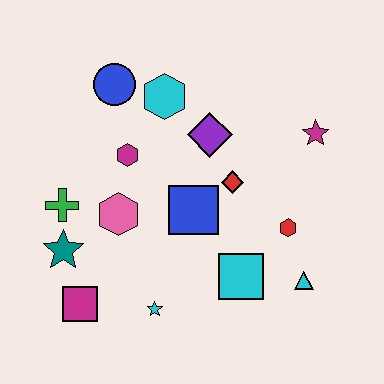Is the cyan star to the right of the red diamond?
No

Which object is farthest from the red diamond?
The magenta square is farthest from the red diamond.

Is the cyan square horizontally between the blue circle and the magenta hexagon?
No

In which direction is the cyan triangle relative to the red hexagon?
The cyan triangle is below the red hexagon.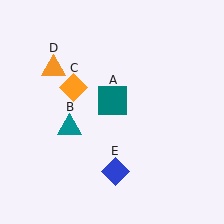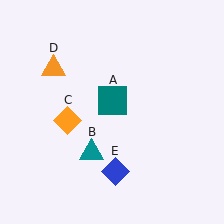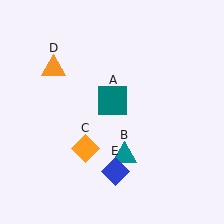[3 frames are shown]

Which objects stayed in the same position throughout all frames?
Teal square (object A) and orange triangle (object D) and blue diamond (object E) remained stationary.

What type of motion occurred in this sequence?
The teal triangle (object B), orange diamond (object C) rotated counterclockwise around the center of the scene.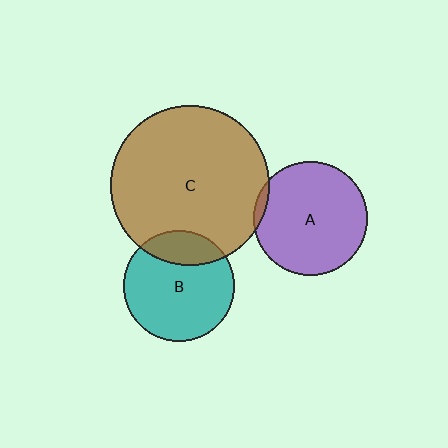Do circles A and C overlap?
Yes.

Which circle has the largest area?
Circle C (brown).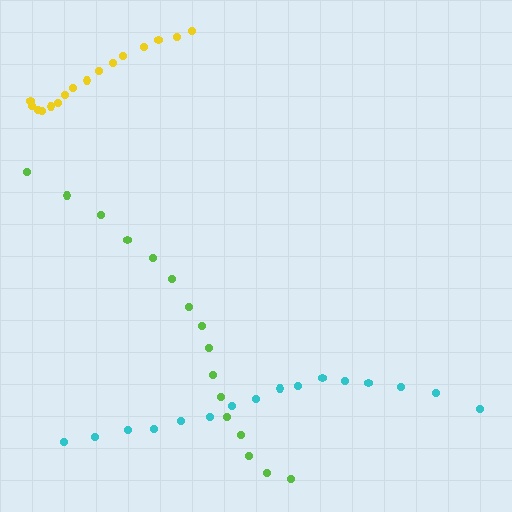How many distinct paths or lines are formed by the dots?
There are 3 distinct paths.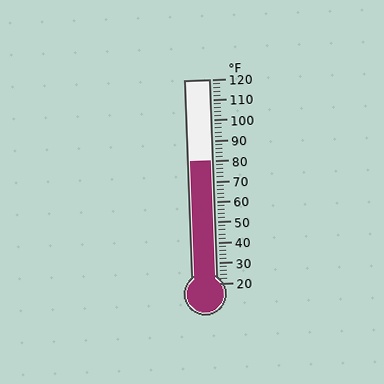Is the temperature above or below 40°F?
The temperature is above 40°F.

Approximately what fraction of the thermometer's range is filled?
The thermometer is filled to approximately 60% of its range.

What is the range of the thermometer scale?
The thermometer scale ranges from 20°F to 120°F.